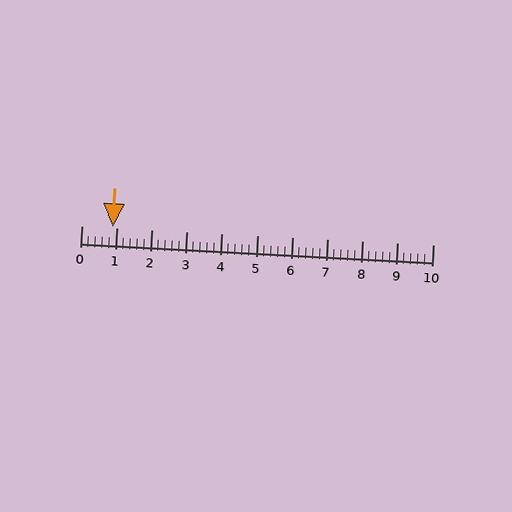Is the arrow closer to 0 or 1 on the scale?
The arrow is closer to 1.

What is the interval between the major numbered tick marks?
The major tick marks are spaced 1 units apart.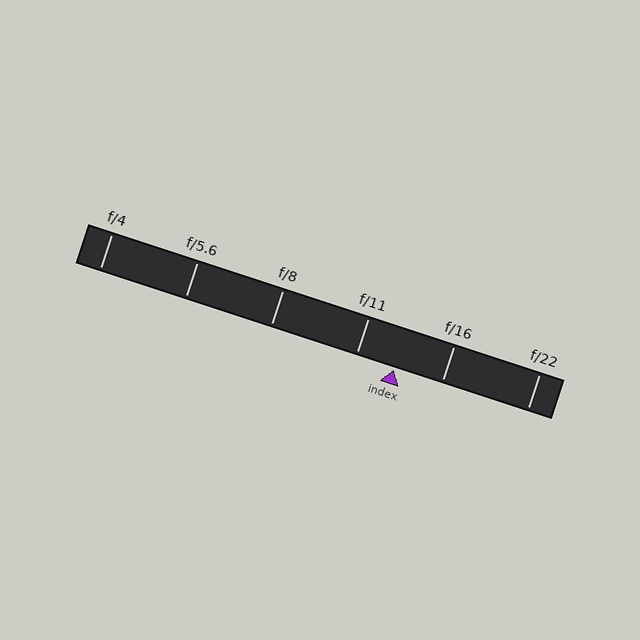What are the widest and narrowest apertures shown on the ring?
The widest aperture shown is f/4 and the narrowest is f/22.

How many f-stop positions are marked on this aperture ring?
There are 6 f-stop positions marked.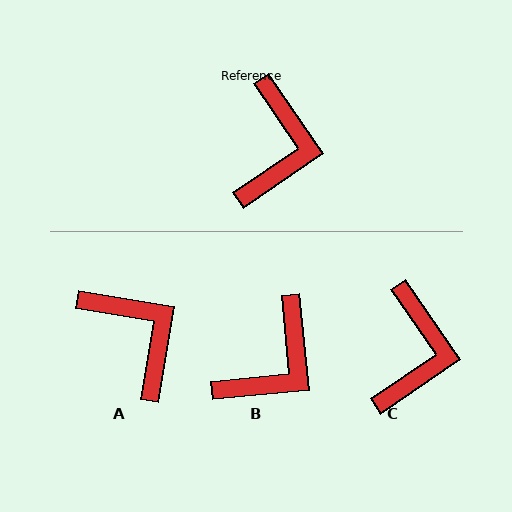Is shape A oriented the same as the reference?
No, it is off by about 46 degrees.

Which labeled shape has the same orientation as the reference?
C.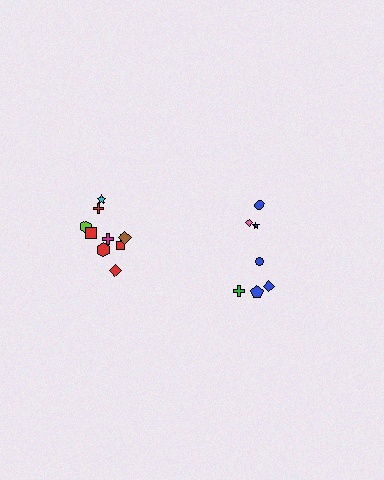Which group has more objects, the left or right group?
The left group.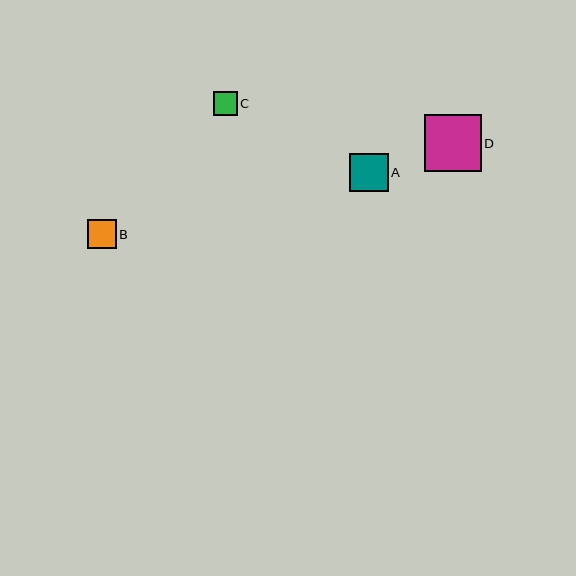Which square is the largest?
Square D is the largest with a size of approximately 57 pixels.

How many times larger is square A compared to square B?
Square A is approximately 1.3 times the size of square B.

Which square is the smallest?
Square C is the smallest with a size of approximately 23 pixels.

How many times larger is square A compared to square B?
Square A is approximately 1.3 times the size of square B.